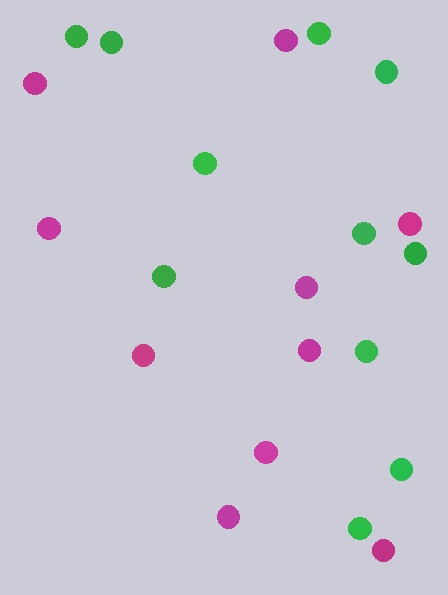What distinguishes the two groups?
There are 2 groups: one group of green circles (11) and one group of magenta circles (10).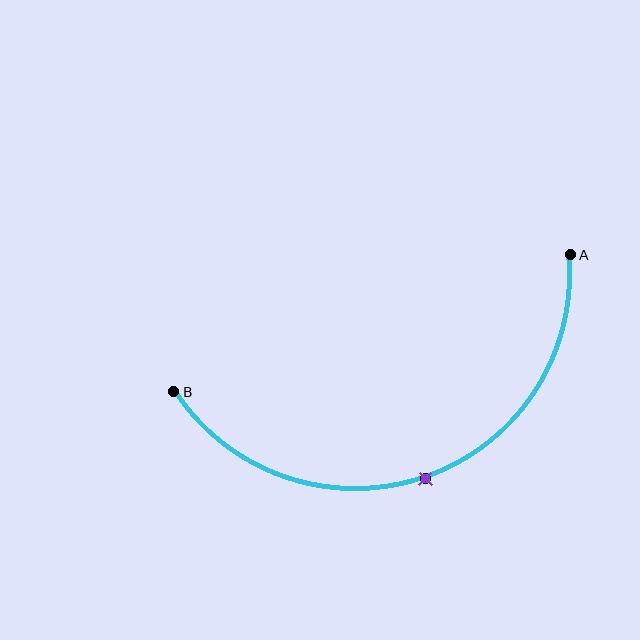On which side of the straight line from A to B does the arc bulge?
The arc bulges below the straight line connecting A and B.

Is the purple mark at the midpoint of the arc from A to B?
Yes. The purple mark lies on the arc at equal arc-length from both A and B — it is the arc midpoint.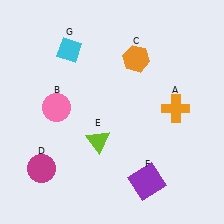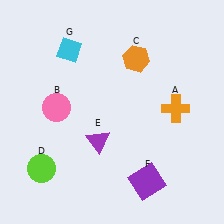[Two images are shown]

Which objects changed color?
D changed from magenta to lime. E changed from lime to purple.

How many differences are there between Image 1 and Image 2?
There are 2 differences between the two images.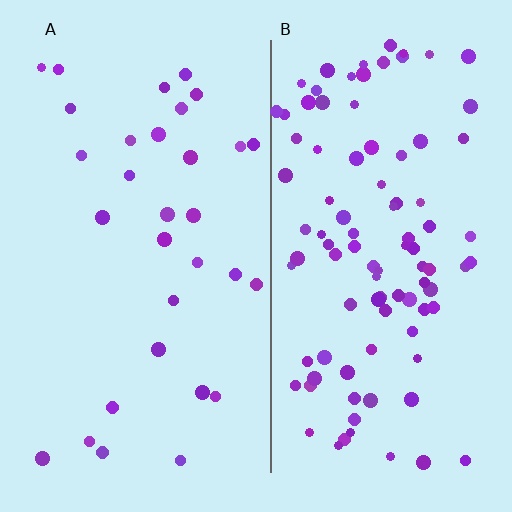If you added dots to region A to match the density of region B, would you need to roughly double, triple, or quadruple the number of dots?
Approximately triple.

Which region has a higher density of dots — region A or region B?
B (the right).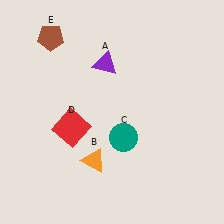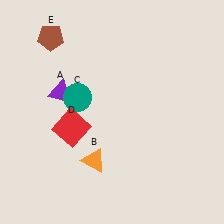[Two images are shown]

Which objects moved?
The objects that moved are: the purple triangle (A), the teal circle (C).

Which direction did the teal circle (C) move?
The teal circle (C) moved left.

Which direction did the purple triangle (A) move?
The purple triangle (A) moved left.